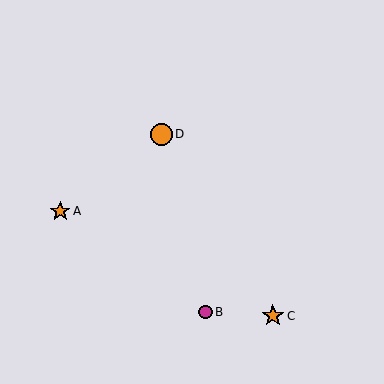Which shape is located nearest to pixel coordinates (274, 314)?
The orange star (labeled C) at (273, 316) is nearest to that location.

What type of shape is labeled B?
Shape B is a magenta circle.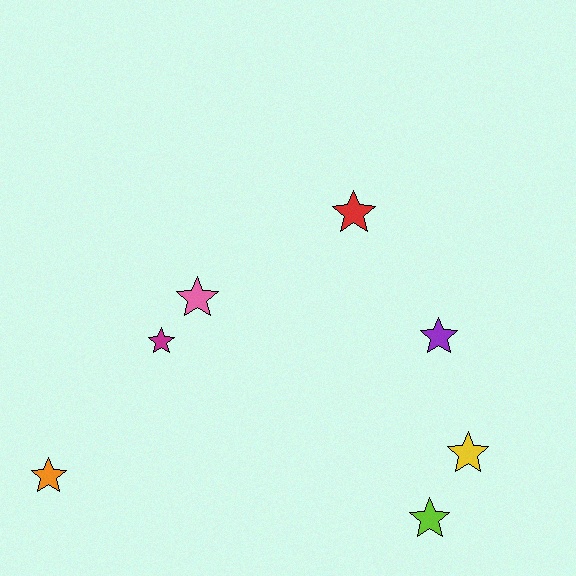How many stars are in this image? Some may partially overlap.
There are 7 stars.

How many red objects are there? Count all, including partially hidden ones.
There is 1 red object.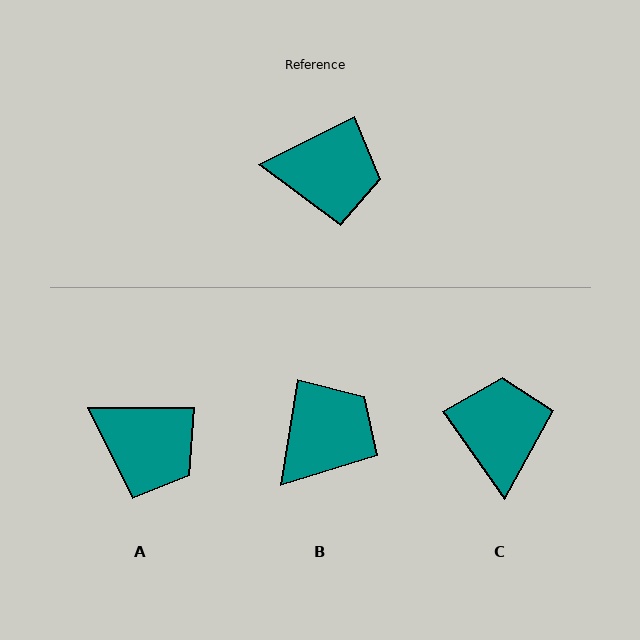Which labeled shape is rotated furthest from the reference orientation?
C, about 98 degrees away.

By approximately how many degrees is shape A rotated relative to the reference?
Approximately 27 degrees clockwise.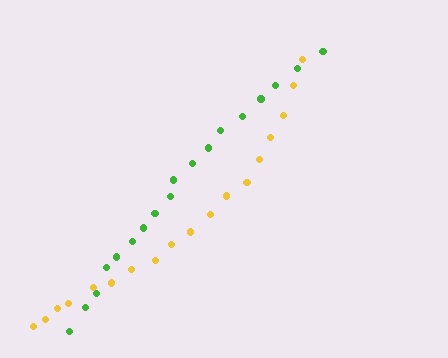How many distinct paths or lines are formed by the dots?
There are 2 distinct paths.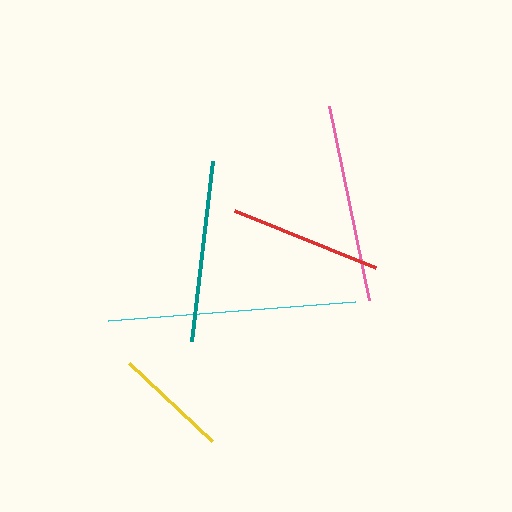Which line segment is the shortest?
The yellow line is the shortest at approximately 114 pixels.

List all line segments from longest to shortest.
From longest to shortest: cyan, pink, teal, red, yellow.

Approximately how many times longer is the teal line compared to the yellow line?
The teal line is approximately 1.6 times the length of the yellow line.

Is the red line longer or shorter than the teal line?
The teal line is longer than the red line.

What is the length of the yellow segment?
The yellow segment is approximately 114 pixels long.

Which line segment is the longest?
The cyan line is the longest at approximately 247 pixels.